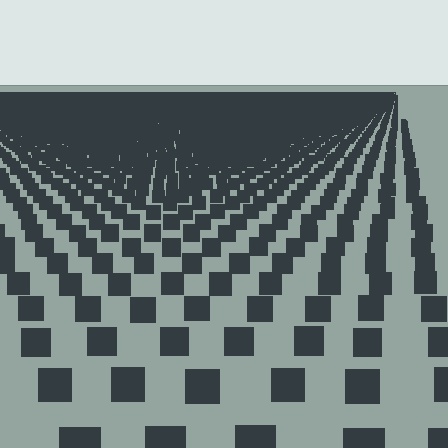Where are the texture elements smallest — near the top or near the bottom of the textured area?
Near the top.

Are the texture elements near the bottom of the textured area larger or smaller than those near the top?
Larger. Near the bottom, elements are closer to the viewer and appear at a bigger on-screen size.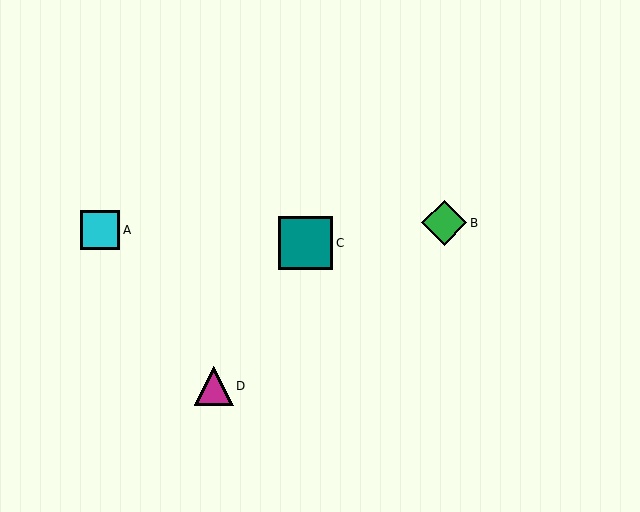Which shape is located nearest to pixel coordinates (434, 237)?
The green diamond (labeled B) at (444, 223) is nearest to that location.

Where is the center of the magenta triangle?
The center of the magenta triangle is at (214, 386).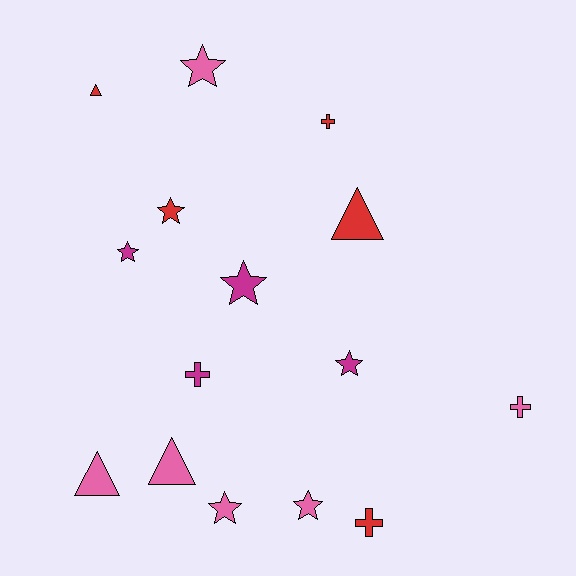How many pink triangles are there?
There are 2 pink triangles.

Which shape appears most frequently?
Star, with 7 objects.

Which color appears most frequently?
Pink, with 6 objects.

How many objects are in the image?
There are 15 objects.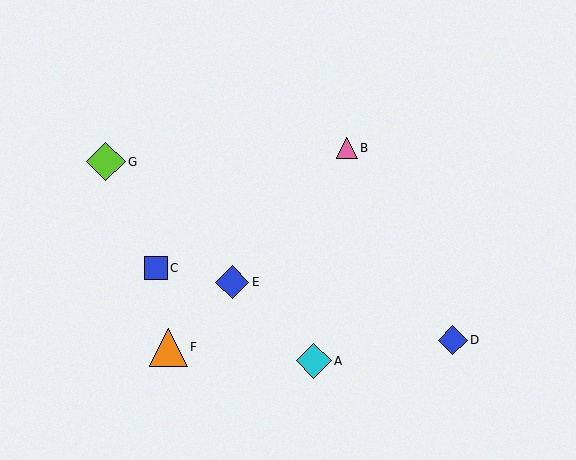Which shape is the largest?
The lime diamond (labeled G) is the largest.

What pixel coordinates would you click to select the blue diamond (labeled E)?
Click at (232, 282) to select the blue diamond E.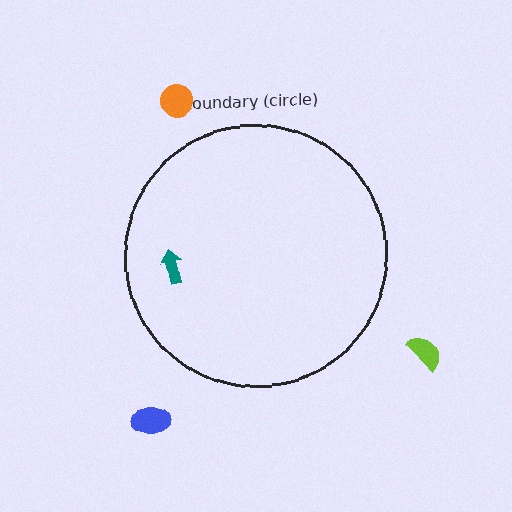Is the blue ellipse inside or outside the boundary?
Outside.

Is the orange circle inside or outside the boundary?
Outside.